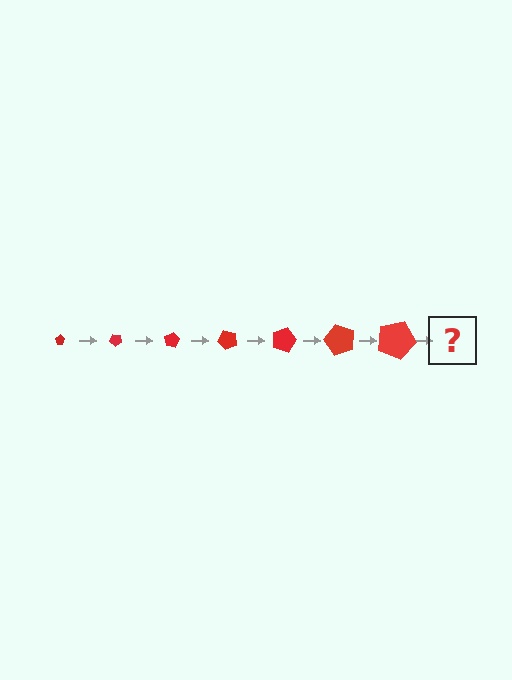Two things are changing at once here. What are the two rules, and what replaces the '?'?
The two rules are that the pentagon grows larger each step and it rotates 40 degrees each step. The '?' should be a pentagon, larger than the previous one and rotated 280 degrees from the start.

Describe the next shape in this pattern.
It should be a pentagon, larger than the previous one and rotated 280 degrees from the start.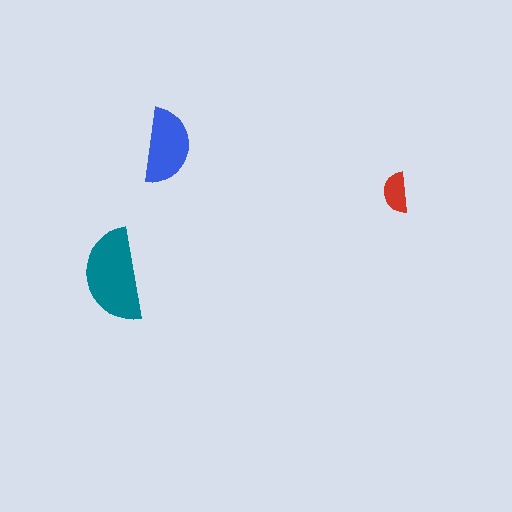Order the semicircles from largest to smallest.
the teal one, the blue one, the red one.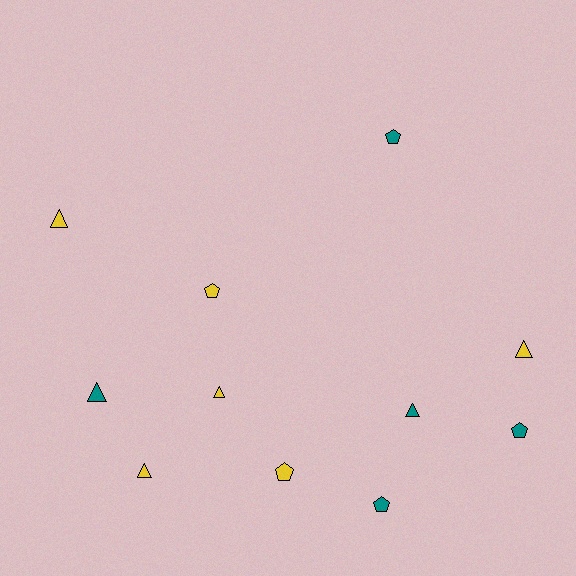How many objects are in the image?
There are 11 objects.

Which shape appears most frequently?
Triangle, with 6 objects.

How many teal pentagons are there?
There are 3 teal pentagons.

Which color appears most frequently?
Yellow, with 6 objects.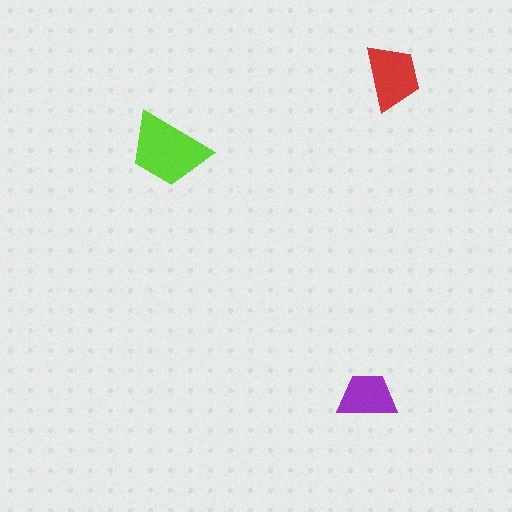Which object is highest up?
The red trapezoid is topmost.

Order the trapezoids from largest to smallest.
the lime one, the red one, the purple one.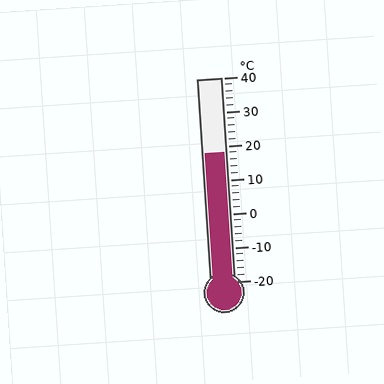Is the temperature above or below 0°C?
The temperature is above 0°C.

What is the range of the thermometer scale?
The thermometer scale ranges from -20°C to 40°C.